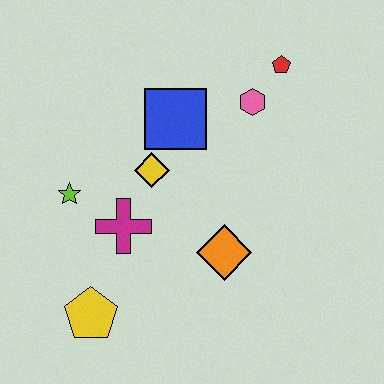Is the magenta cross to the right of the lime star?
Yes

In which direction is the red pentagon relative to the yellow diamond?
The red pentagon is to the right of the yellow diamond.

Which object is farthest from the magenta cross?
The red pentagon is farthest from the magenta cross.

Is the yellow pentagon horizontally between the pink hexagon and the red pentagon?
No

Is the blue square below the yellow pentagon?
No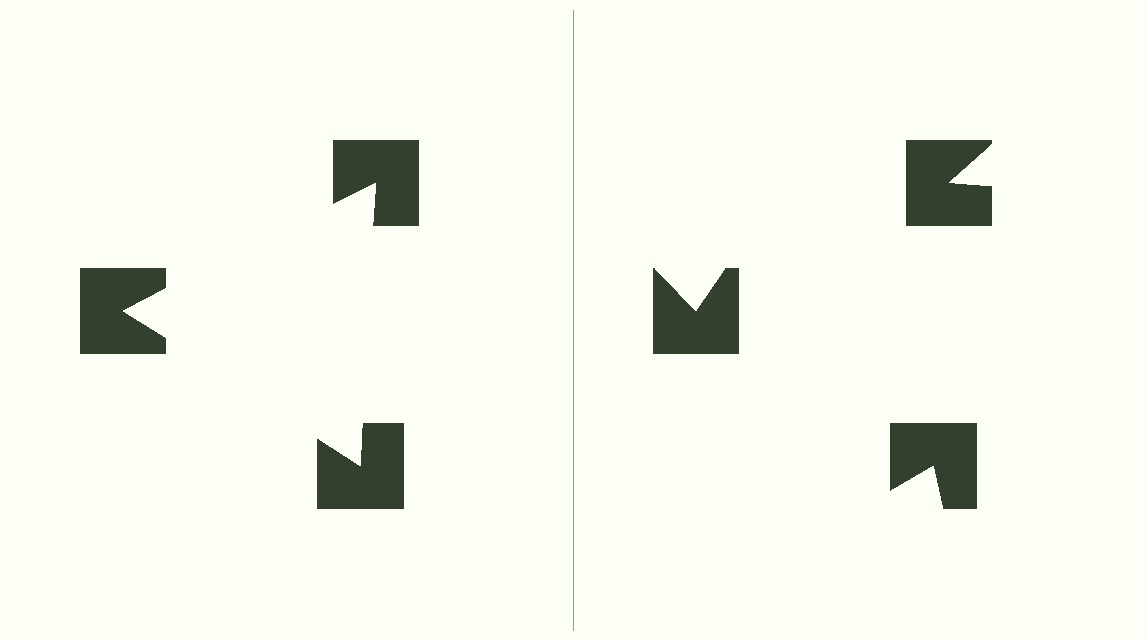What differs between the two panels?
The notched squares are positioned identically on both sides; only the wedge orientations differ. On the left they align to a triangle; on the right they are misaligned.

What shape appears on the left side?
An illusory triangle.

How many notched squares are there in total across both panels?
6 — 3 on each side.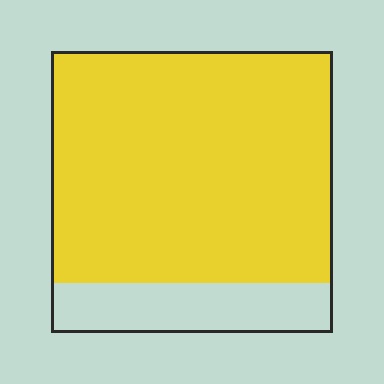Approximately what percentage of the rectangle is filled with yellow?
Approximately 80%.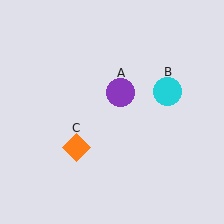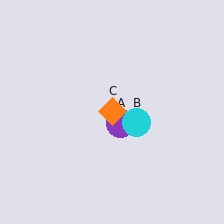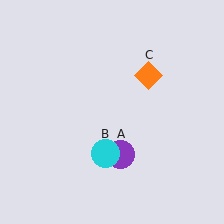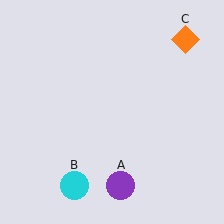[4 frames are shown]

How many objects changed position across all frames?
3 objects changed position: purple circle (object A), cyan circle (object B), orange diamond (object C).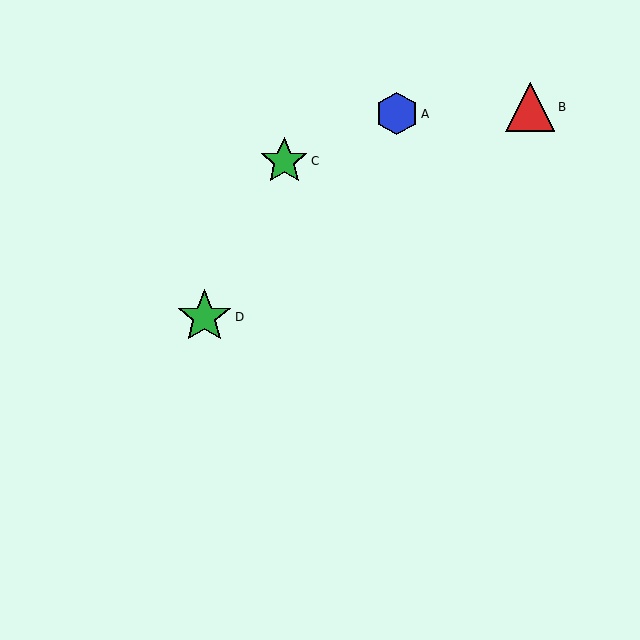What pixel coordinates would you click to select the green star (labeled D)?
Click at (204, 317) to select the green star D.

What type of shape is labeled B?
Shape B is a red triangle.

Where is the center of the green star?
The center of the green star is at (284, 161).